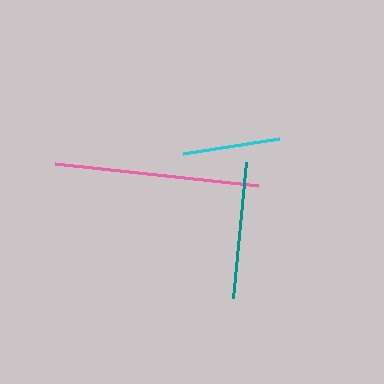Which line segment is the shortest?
The cyan line is the shortest at approximately 97 pixels.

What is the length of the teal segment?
The teal segment is approximately 136 pixels long.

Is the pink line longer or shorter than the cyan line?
The pink line is longer than the cyan line.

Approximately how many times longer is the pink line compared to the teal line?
The pink line is approximately 1.5 times the length of the teal line.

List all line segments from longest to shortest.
From longest to shortest: pink, teal, cyan.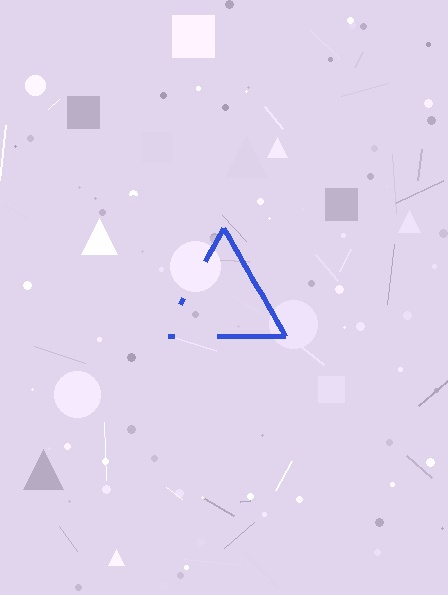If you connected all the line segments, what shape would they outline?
They would outline a triangle.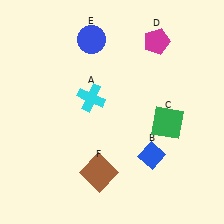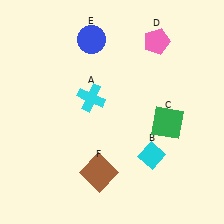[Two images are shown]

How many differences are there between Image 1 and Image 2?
There are 2 differences between the two images.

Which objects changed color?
B changed from blue to cyan. D changed from magenta to pink.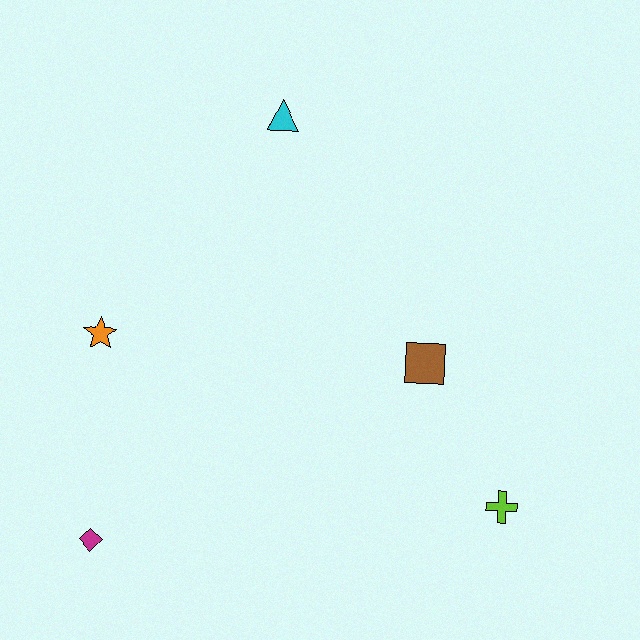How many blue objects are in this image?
There are no blue objects.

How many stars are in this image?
There is 1 star.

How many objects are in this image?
There are 5 objects.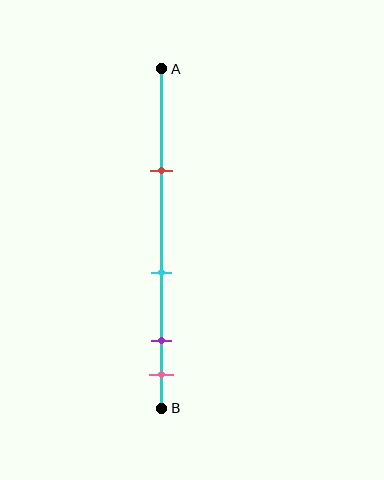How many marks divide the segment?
There are 4 marks dividing the segment.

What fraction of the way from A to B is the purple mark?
The purple mark is approximately 80% (0.8) of the way from A to B.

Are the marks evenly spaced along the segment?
No, the marks are not evenly spaced.